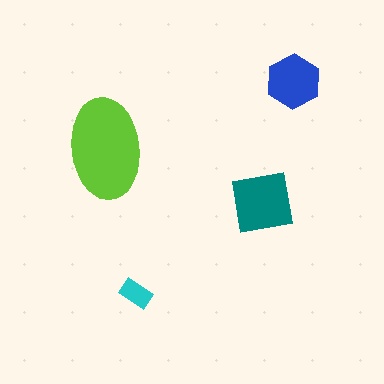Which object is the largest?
The lime ellipse.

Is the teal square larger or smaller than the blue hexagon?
Larger.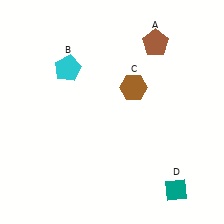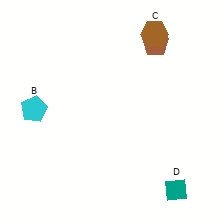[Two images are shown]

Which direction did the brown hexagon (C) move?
The brown hexagon (C) moved up.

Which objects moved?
The objects that moved are: the cyan pentagon (B), the brown hexagon (C).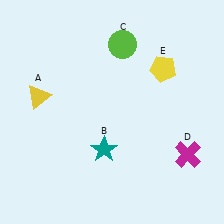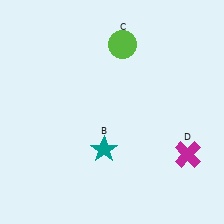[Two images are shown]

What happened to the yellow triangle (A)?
The yellow triangle (A) was removed in Image 2. It was in the top-left area of Image 1.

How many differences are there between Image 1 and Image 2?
There are 2 differences between the two images.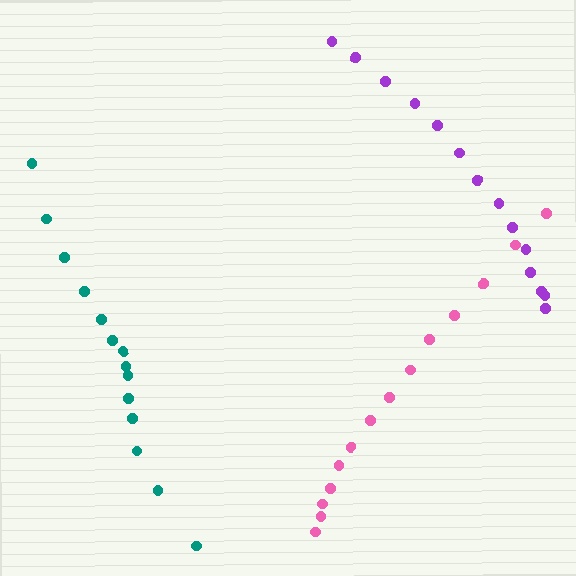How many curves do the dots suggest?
There are 3 distinct paths.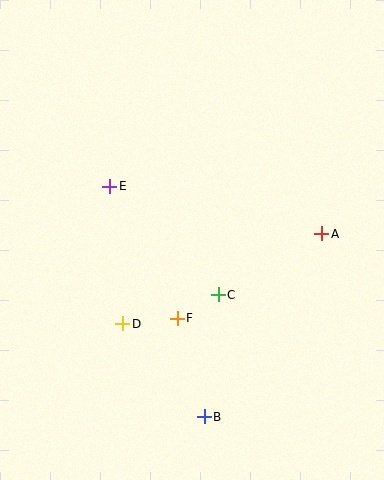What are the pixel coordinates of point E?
Point E is at (110, 186).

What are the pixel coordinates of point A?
Point A is at (322, 234).